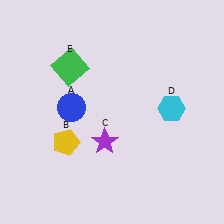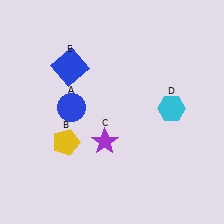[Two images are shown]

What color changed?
The square (E) changed from green in Image 1 to blue in Image 2.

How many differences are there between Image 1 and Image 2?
There is 1 difference between the two images.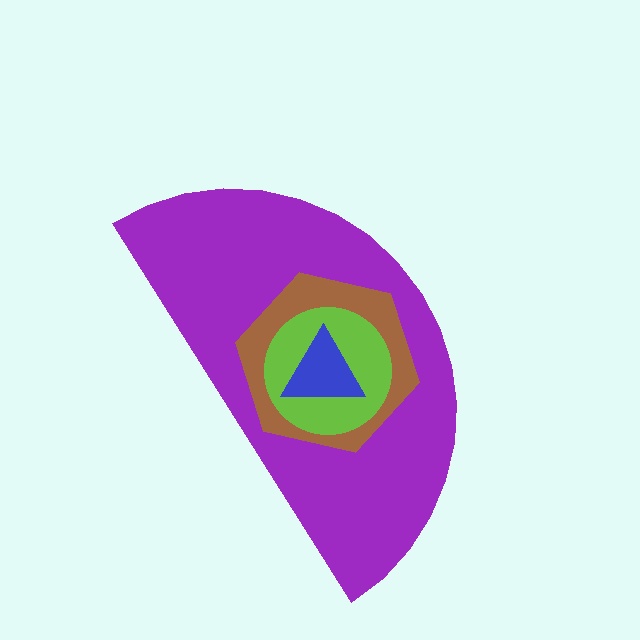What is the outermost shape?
The purple semicircle.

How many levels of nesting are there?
4.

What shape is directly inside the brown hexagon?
The lime circle.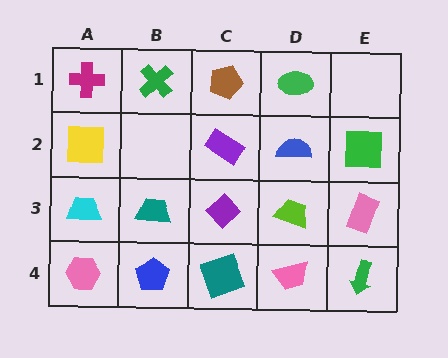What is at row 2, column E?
A green square.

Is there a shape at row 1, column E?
No, that cell is empty.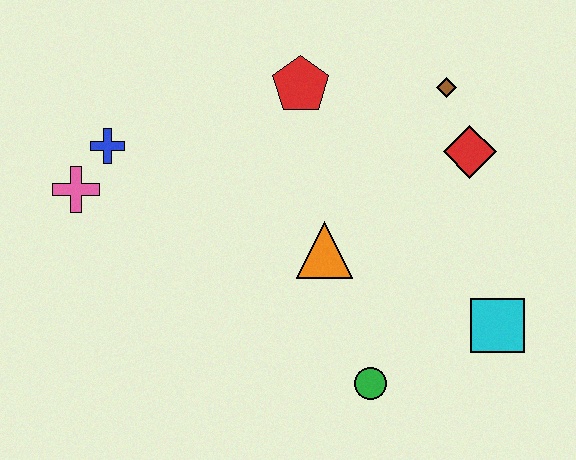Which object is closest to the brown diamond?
The red diamond is closest to the brown diamond.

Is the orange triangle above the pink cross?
No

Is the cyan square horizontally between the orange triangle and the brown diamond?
No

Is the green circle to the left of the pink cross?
No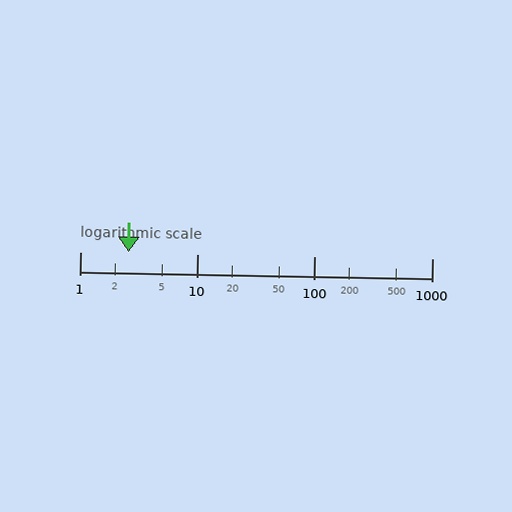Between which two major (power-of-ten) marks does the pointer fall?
The pointer is between 1 and 10.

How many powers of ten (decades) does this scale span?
The scale spans 3 decades, from 1 to 1000.